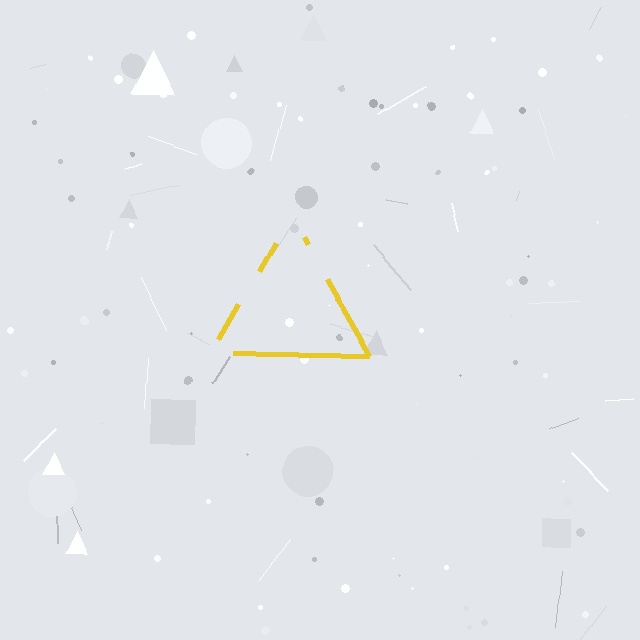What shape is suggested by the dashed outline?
The dashed outline suggests a triangle.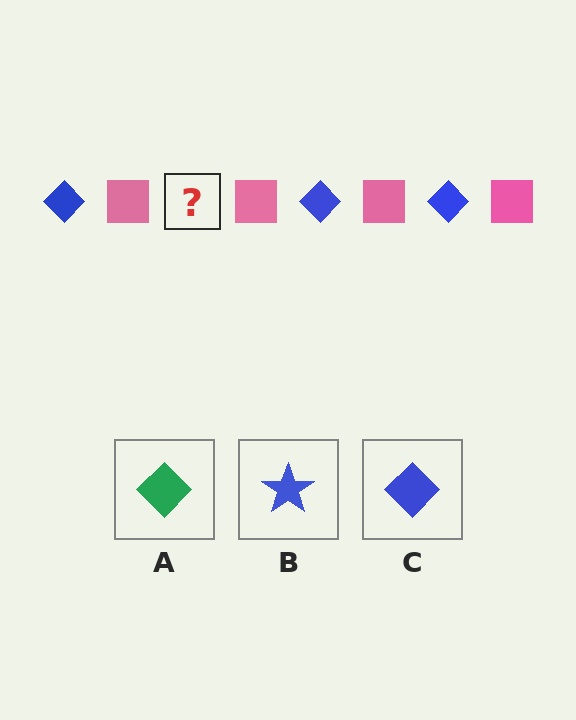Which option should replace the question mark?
Option C.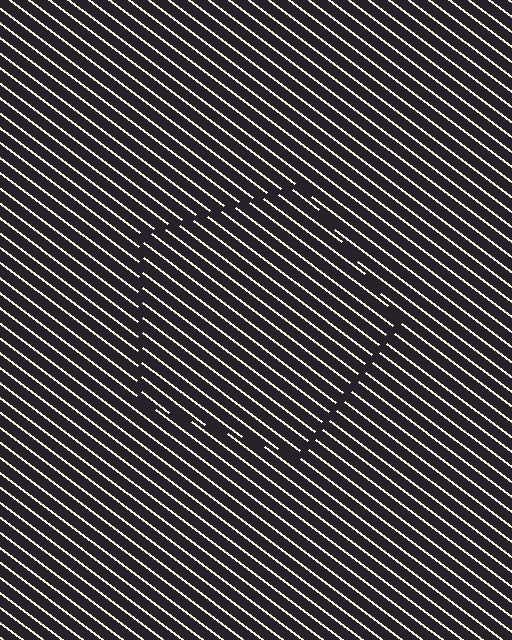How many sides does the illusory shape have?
5 sides — the line-ends trace a pentagon.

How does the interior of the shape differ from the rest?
The interior of the shape contains the same grating, shifted by half a period — the contour is defined by the phase discontinuity where line-ends from the inner and outer gratings abut.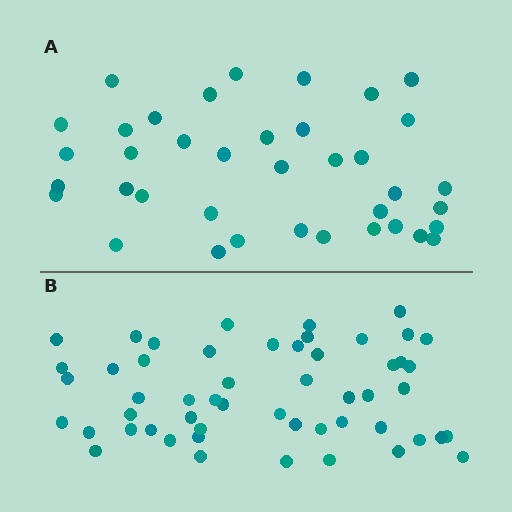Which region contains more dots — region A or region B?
Region B (the bottom region) has more dots.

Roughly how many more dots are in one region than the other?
Region B has approximately 15 more dots than region A.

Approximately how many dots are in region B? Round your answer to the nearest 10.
About 50 dots. (The exact count is 53, which rounds to 50.)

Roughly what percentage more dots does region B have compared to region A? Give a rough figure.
About 40% more.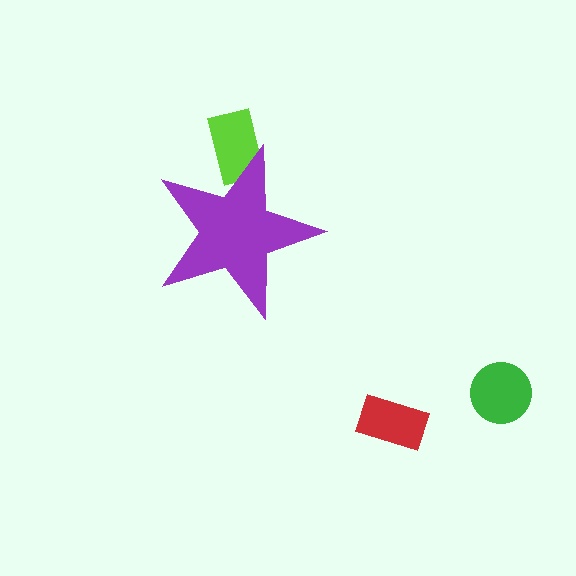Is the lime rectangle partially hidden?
Yes, the lime rectangle is partially hidden behind the purple star.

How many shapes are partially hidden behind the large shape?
1 shape is partially hidden.